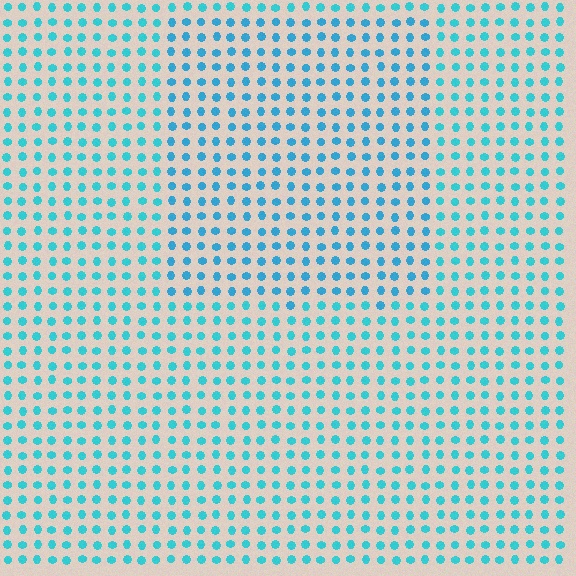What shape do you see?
I see a rectangle.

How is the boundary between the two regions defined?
The boundary is defined purely by a slight shift in hue (about 15 degrees). Spacing, size, and orientation are identical on both sides.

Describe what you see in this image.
The image is filled with small cyan elements in a uniform arrangement. A rectangle-shaped region is visible where the elements are tinted to a slightly different hue, forming a subtle color boundary.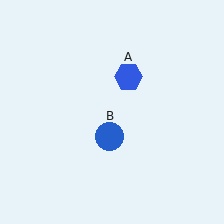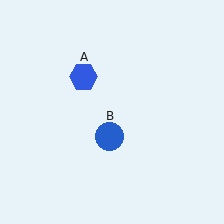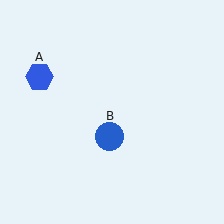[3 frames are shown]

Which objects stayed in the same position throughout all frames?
Blue circle (object B) remained stationary.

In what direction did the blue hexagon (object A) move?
The blue hexagon (object A) moved left.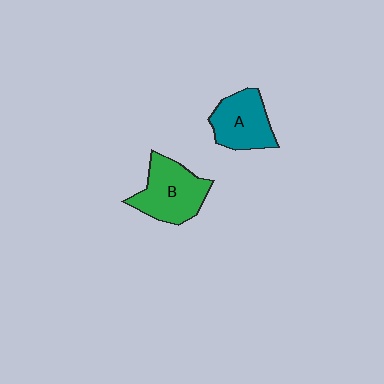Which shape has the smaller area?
Shape A (teal).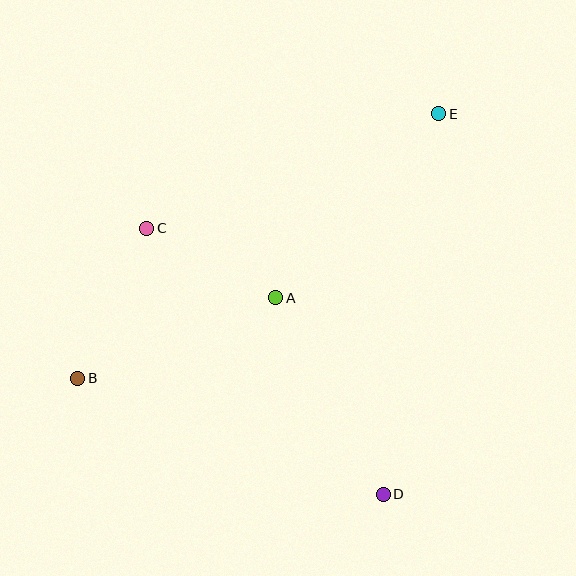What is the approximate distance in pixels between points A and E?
The distance between A and E is approximately 245 pixels.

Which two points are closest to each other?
Points A and C are closest to each other.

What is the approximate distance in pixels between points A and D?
The distance between A and D is approximately 224 pixels.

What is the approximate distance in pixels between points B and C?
The distance between B and C is approximately 165 pixels.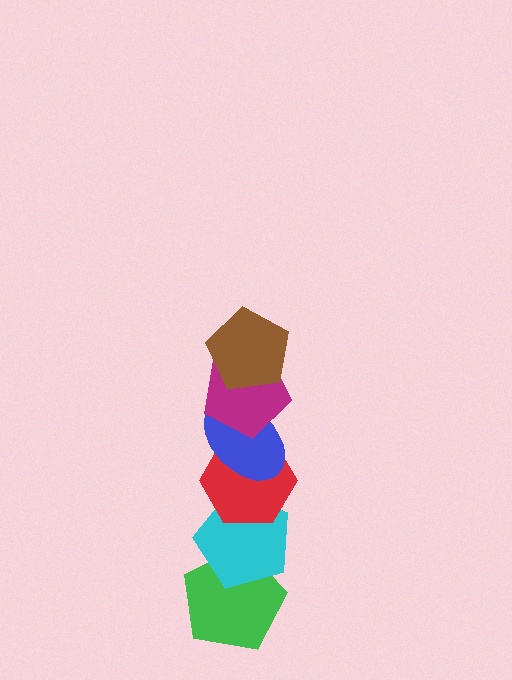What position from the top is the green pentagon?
The green pentagon is 6th from the top.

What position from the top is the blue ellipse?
The blue ellipse is 3rd from the top.